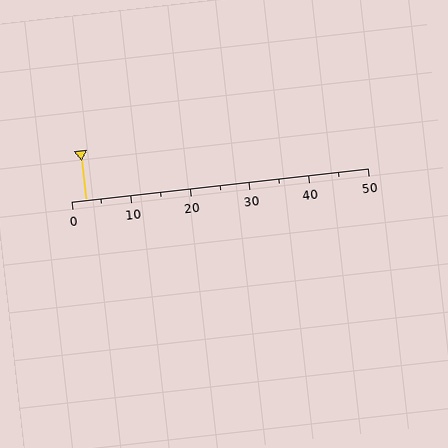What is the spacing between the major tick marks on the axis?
The major ticks are spaced 10 apart.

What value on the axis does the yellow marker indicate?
The marker indicates approximately 2.5.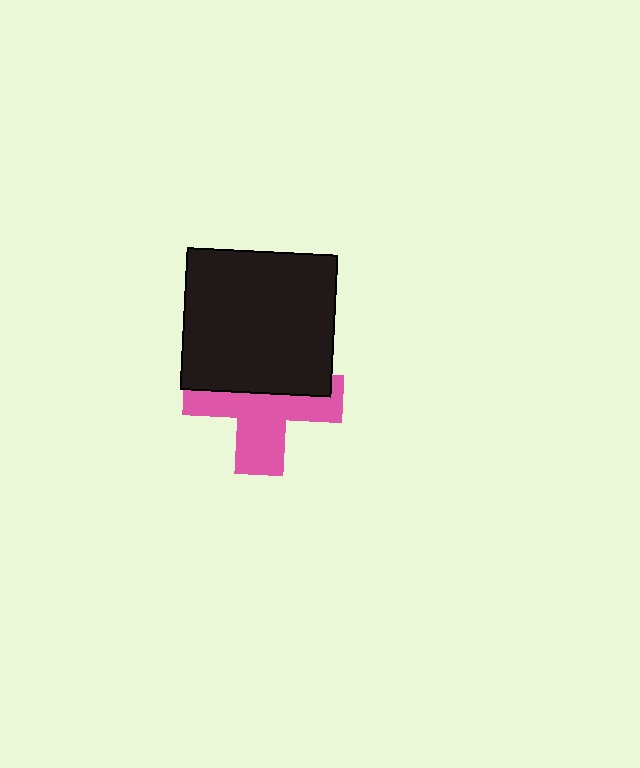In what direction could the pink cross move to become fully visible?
The pink cross could move down. That would shift it out from behind the black rectangle entirely.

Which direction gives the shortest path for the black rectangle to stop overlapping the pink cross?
Moving up gives the shortest separation.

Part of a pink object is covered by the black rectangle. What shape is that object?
It is a cross.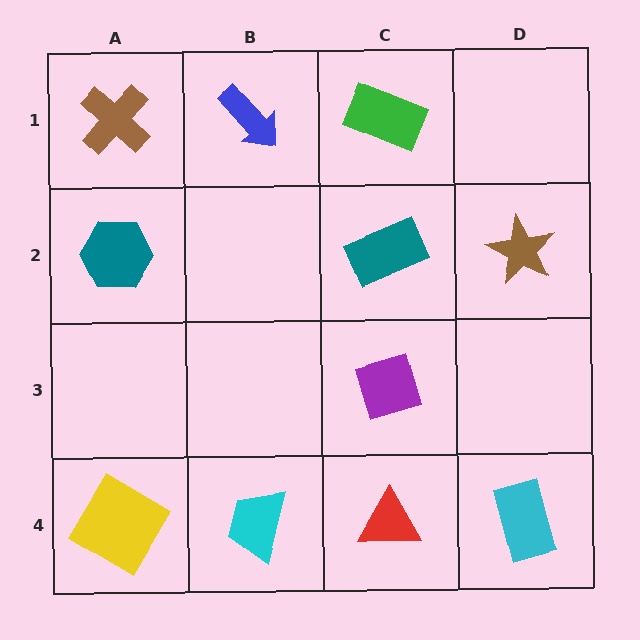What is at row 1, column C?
A green rectangle.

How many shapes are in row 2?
3 shapes.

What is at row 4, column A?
A yellow diamond.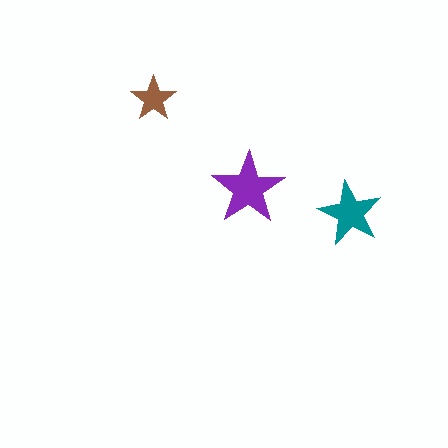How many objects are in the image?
There are 3 objects in the image.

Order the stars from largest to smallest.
the purple one, the teal one, the brown one.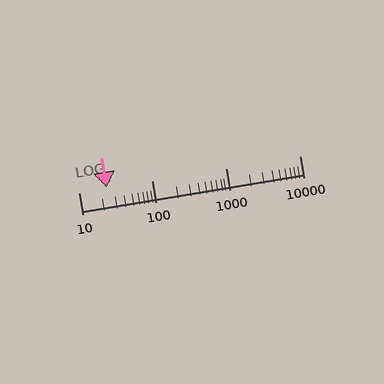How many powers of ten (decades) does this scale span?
The scale spans 3 decades, from 10 to 10000.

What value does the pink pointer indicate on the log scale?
The pointer indicates approximately 24.